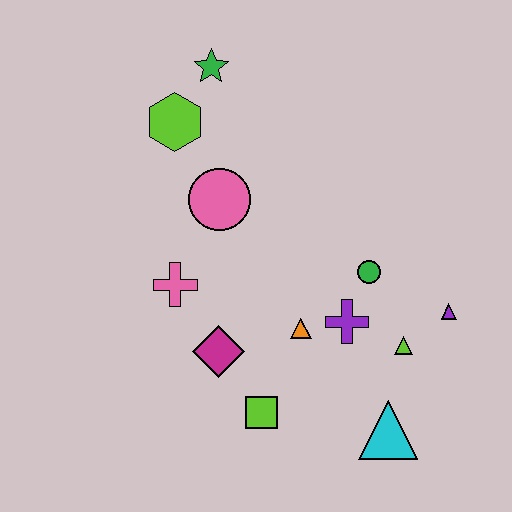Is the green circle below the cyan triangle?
No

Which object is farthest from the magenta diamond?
The green star is farthest from the magenta diamond.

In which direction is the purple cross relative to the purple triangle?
The purple cross is to the left of the purple triangle.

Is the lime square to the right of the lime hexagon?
Yes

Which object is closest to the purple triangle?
The lime triangle is closest to the purple triangle.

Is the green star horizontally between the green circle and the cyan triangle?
No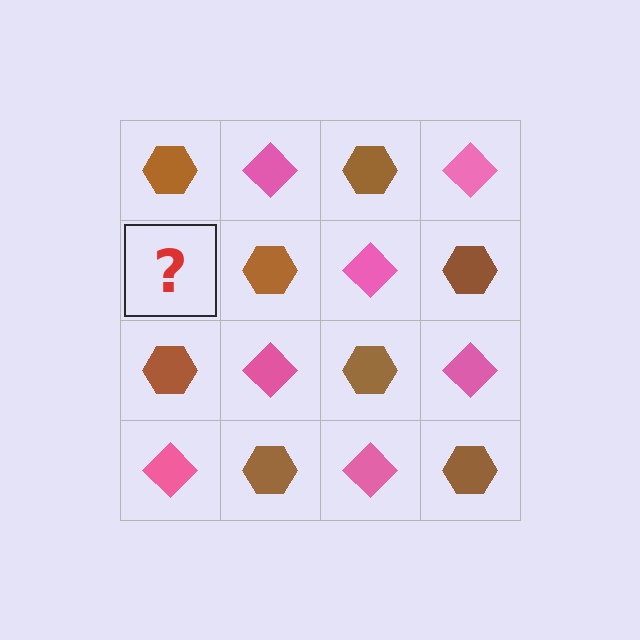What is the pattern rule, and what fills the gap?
The rule is that it alternates brown hexagon and pink diamond in a checkerboard pattern. The gap should be filled with a pink diamond.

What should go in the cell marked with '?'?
The missing cell should contain a pink diamond.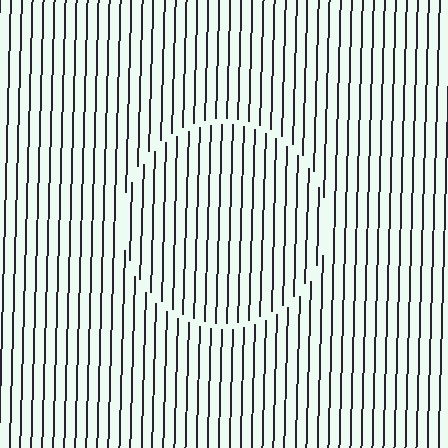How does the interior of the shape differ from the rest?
The interior of the shape contains the same grating, shifted by half a period — the contour is defined by the phase discontinuity where line-ends from the inner and outer gratings abut.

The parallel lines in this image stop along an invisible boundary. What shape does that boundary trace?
An illusory circle. The interior of the shape contains the same grating, shifted by half a period — the contour is defined by the phase discontinuity where line-ends from the inner and outer gratings abut.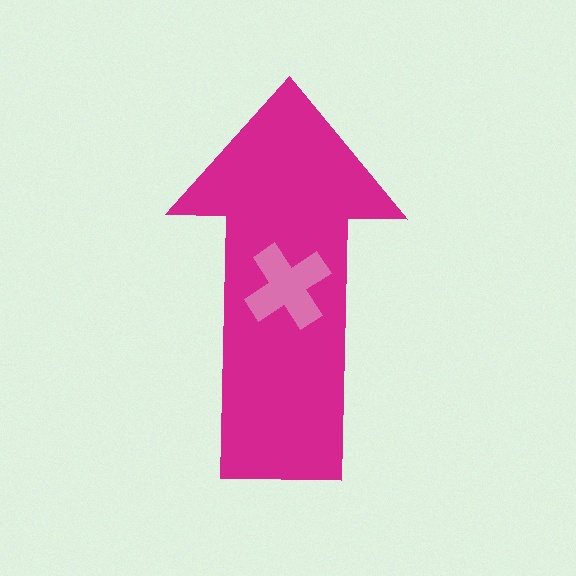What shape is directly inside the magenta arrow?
The pink cross.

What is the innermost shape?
The pink cross.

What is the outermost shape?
The magenta arrow.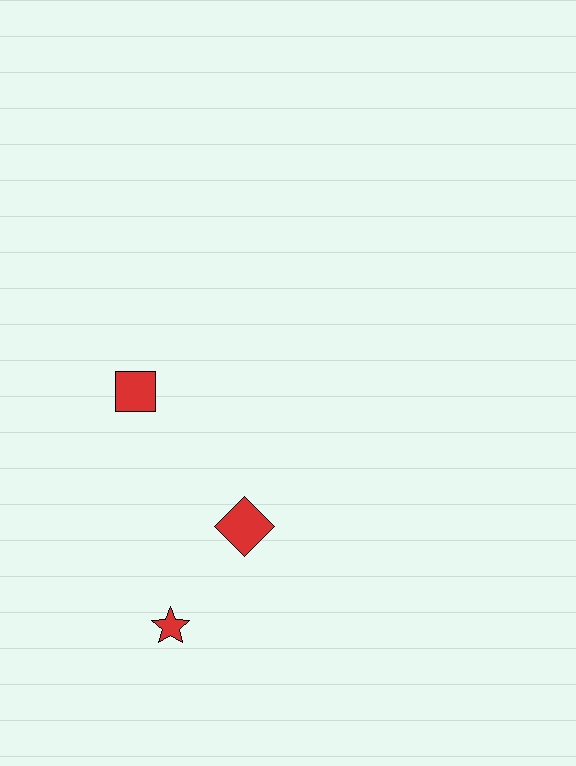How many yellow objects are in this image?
There are no yellow objects.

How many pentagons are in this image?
There are no pentagons.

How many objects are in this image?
There are 3 objects.